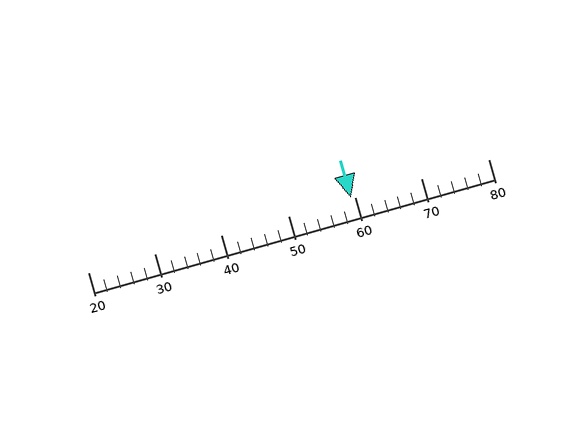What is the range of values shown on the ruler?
The ruler shows values from 20 to 80.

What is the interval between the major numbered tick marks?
The major tick marks are spaced 10 units apart.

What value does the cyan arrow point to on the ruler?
The cyan arrow points to approximately 60.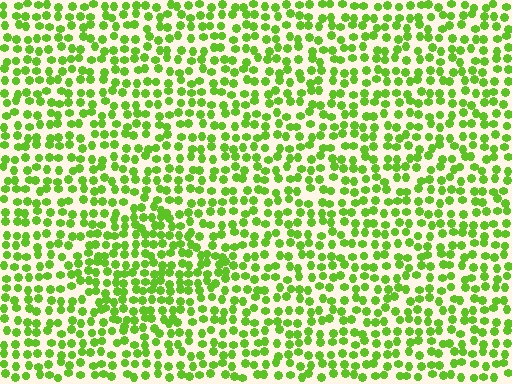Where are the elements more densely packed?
The elements are more densely packed inside the diamond boundary.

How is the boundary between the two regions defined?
The boundary is defined by a change in element density (approximately 1.4x ratio). All elements are the same color, size, and shape.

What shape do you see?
I see a diamond.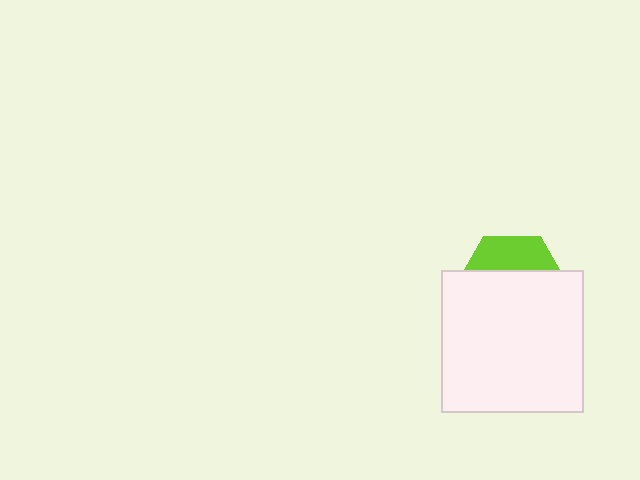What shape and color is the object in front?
The object in front is a white square.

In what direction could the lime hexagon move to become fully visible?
The lime hexagon could move up. That would shift it out from behind the white square entirely.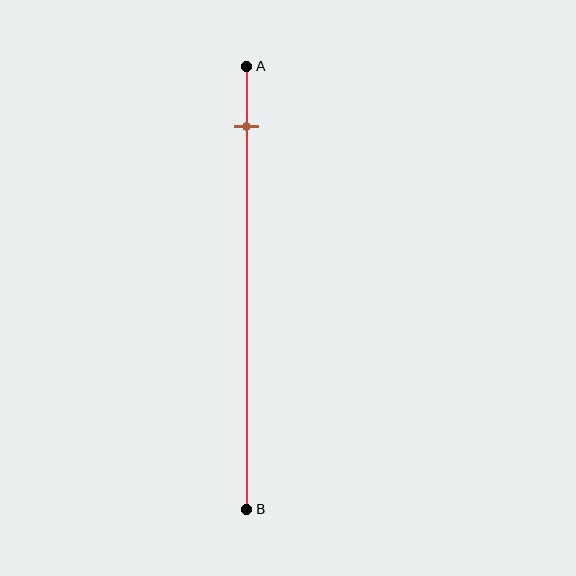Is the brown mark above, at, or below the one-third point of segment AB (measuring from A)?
The brown mark is above the one-third point of segment AB.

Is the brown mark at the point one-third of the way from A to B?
No, the mark is at about 15% from A, not at the 33% one-third point.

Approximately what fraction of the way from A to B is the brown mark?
The brown mark is approximately 15% of the way from A to B.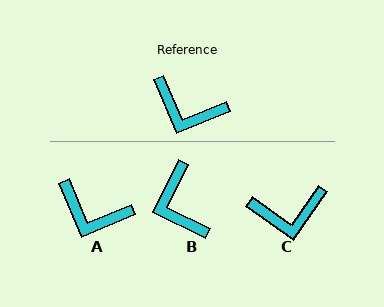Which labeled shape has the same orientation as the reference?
A.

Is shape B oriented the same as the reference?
No, it is off by about 49 degrees.